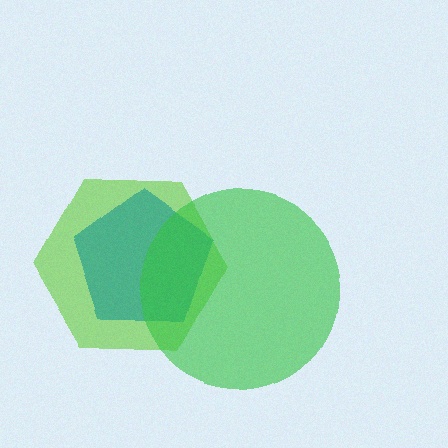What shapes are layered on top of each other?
The layered shapes are: a lime hexagon, a teal pentagon, a green circle.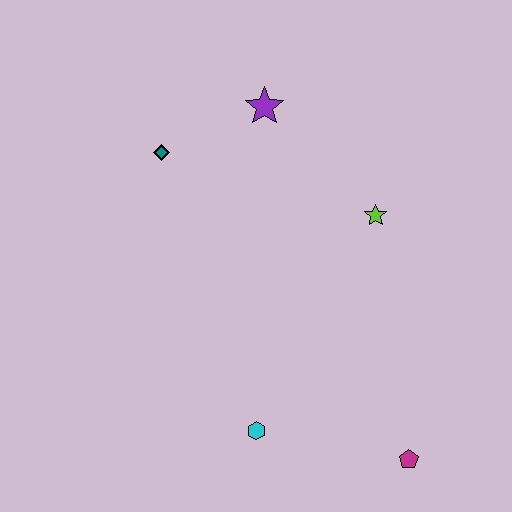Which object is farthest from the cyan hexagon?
The purple star is farthest from the cyan hexagon.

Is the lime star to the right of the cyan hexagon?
Yes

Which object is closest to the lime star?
The purple star is closest to the lime star.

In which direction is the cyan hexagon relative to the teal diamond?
The cyan hexagon is below the teal diamond.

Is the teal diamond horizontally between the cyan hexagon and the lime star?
No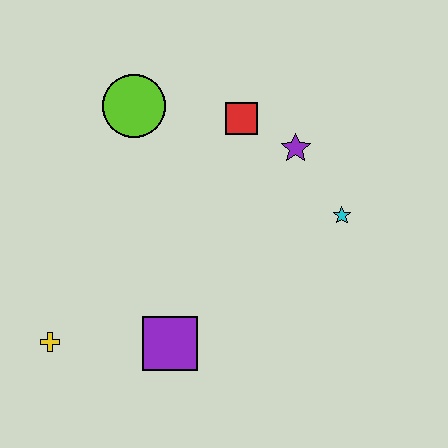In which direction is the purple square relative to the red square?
The purple square is below the red square.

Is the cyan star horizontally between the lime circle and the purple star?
No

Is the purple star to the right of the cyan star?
No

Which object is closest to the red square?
The purple star is closest to the red square.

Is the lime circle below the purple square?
No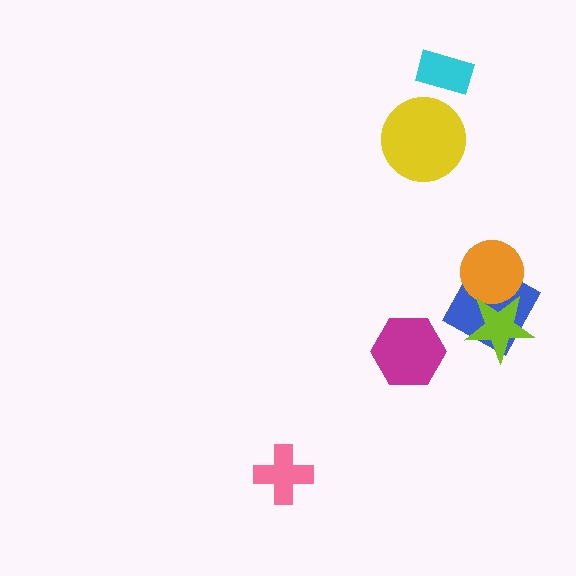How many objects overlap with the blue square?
2 objects overlap with the blue square.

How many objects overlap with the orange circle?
2 objects overlap with the orange circle.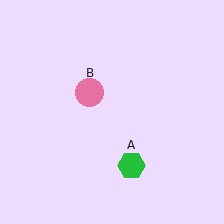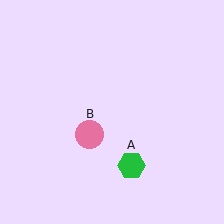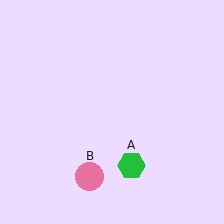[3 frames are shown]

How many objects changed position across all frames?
1 object changed position: pink circle (object B).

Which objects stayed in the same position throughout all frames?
Green hexagon (object A) remained stationary.